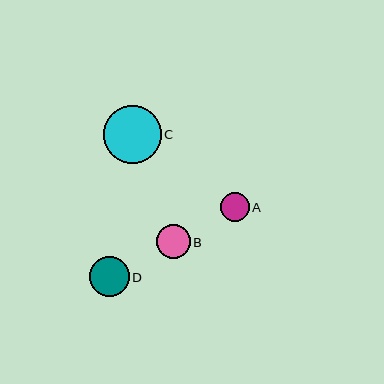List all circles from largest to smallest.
From largest to smallest: C, D, B, A.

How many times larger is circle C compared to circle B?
Circle C is approximately 1.7 times the size of circle B.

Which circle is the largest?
Circle C is the largest with a size of approximately 58 pixels.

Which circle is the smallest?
Circle A is the smallest with a size of approximately 29 pixels.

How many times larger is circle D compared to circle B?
Circle D is approximately 1.2 times the size of circle B.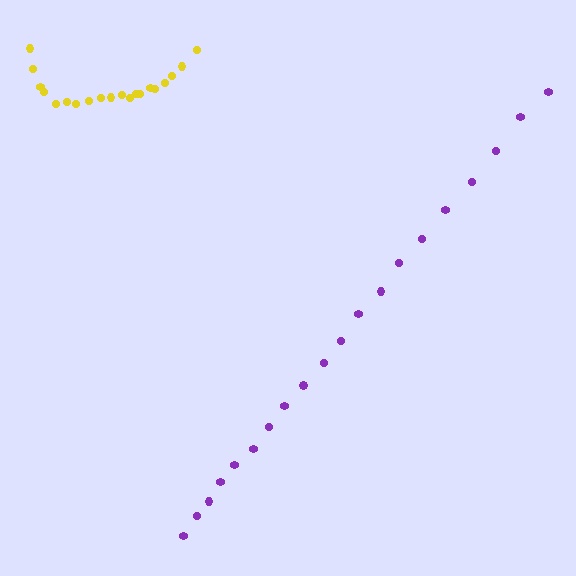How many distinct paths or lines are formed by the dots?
There are 2 distinct paths.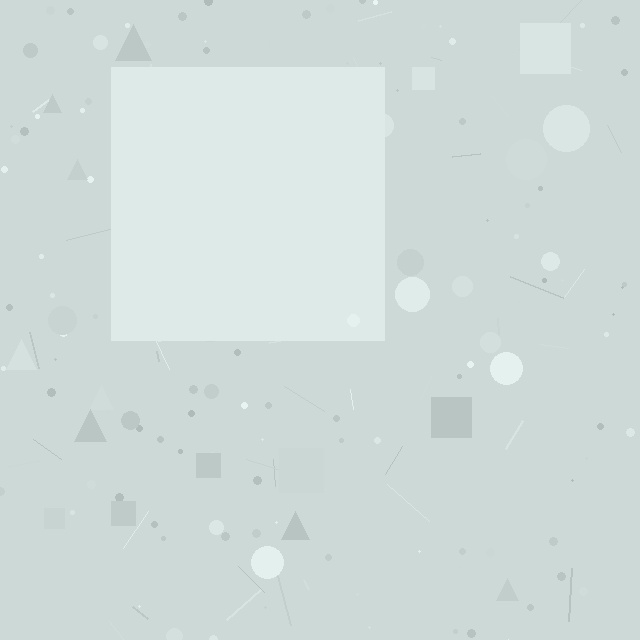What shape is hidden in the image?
A square is hidden in the image.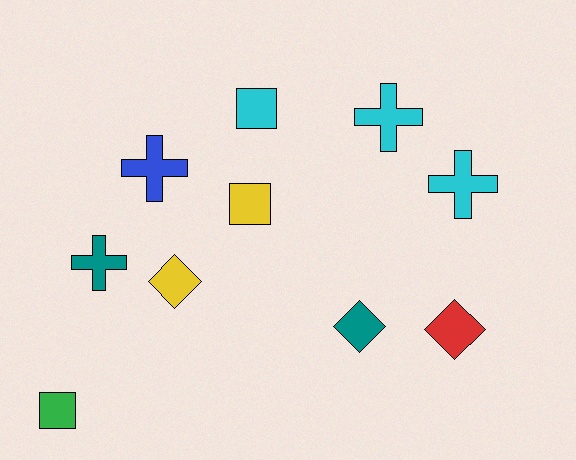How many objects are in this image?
There are 10 objects.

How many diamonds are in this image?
There are 3 diamonds.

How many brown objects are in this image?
There are no brown objects.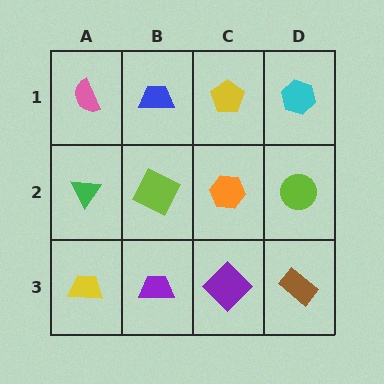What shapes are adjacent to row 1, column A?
A green triangle (row 2, column A), a blue trapezoid (row 1, column B).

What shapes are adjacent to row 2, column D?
A cyan hexagon (row 1, column D), a brown rectangle (row 3, column D), an orange hexagon (row 2, column C).